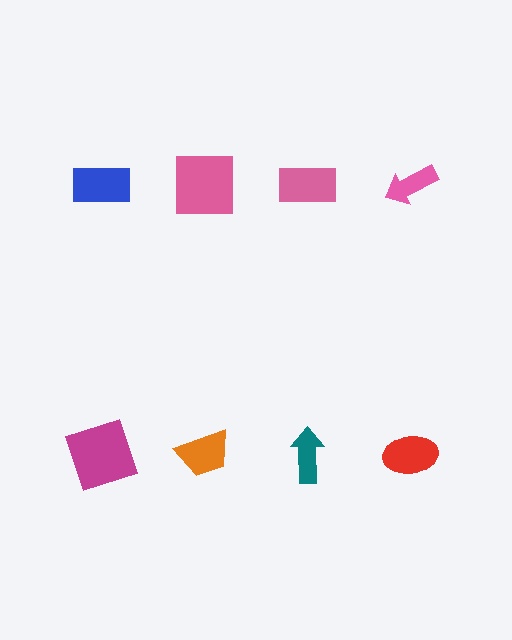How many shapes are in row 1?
4 shapes.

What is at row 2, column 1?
A magenta square.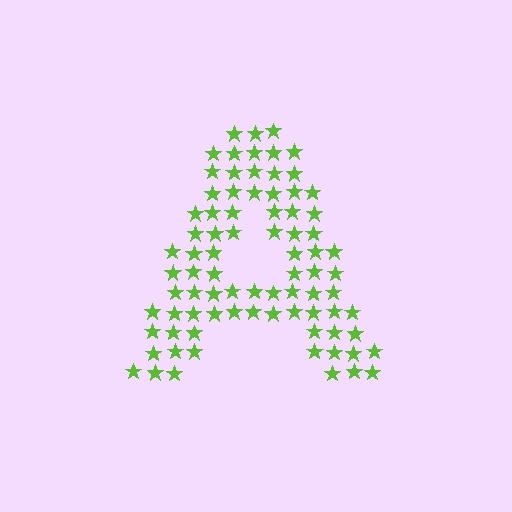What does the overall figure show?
The overall figure shows the letter A.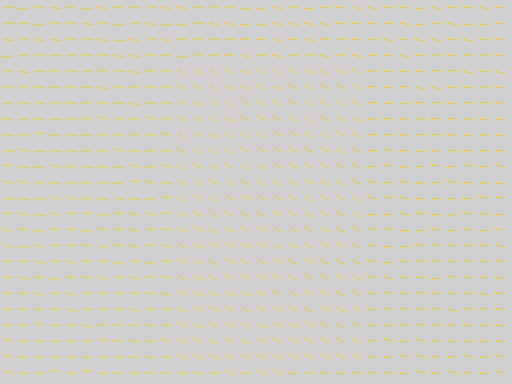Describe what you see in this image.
The image is filled with small yellow line segments. A rectangle region in the image has lines oriented differently from the surrounding lines, creating a visible texture boundary.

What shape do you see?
I see a rectangle.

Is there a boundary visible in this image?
Yes, there is a texture boundary formed by a change in line orientation.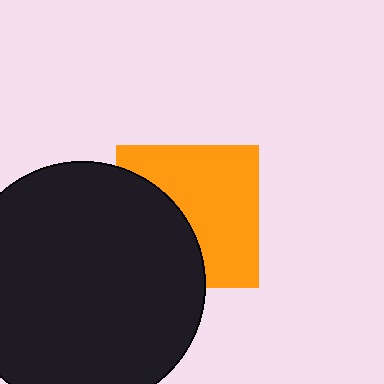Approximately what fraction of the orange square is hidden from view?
Roughly 40% of the orange square is hidden behind the black circle.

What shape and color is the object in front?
The object in front is a black circle.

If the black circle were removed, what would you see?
You would see the complete orange square.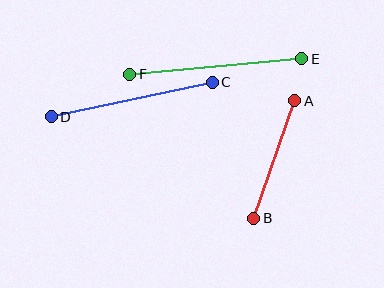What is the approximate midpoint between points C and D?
The midpoint is at approximately (132, 99) pixels.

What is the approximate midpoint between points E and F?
The midpoint is at approximately (216, 66) pixels.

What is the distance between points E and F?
The distance is approximately 173 pixels.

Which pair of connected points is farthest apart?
Points E and F are farthest apart.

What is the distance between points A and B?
The distance is approximately 125 pixels.